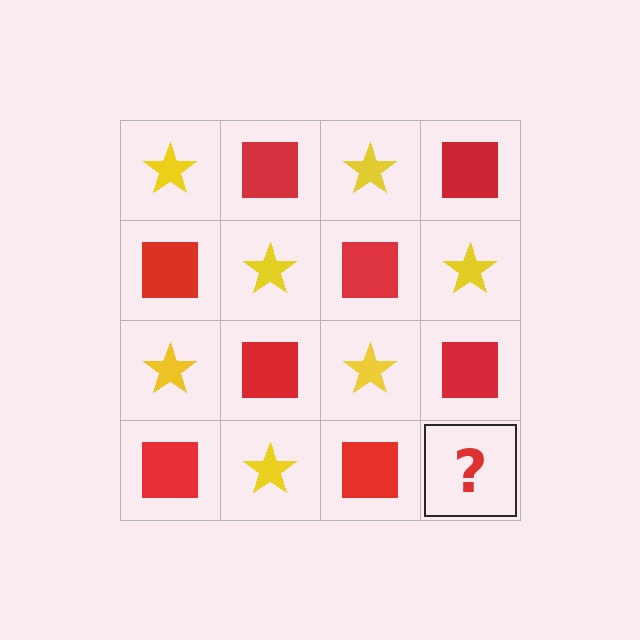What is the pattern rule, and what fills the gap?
The rule is that it alternates yellow star and red square in a checkerboard pattern. The gap should be filled with a yellow star.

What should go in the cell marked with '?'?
The missing cell should contain a yellow star.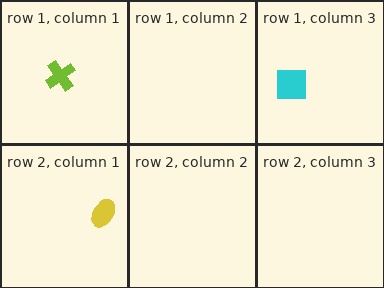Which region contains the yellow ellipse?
The row 2, column 1 region.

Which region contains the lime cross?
The row 1, column 1 region.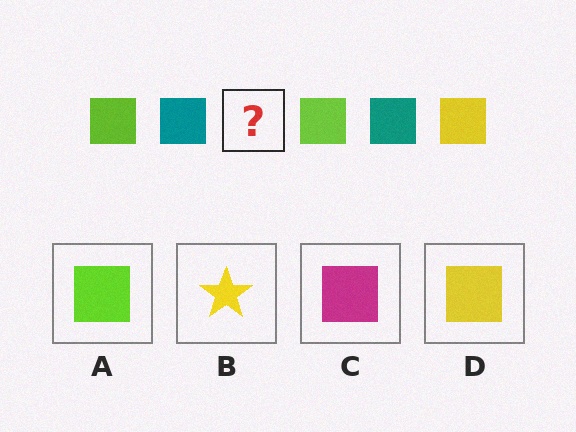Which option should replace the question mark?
Option D.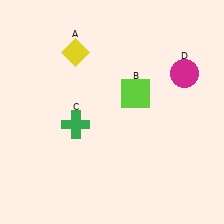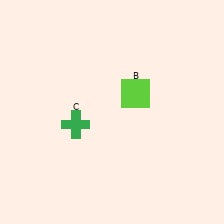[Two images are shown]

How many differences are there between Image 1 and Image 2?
There are 2 differences between the two images.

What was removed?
The magenta circle (D), the yellow diamond (A) were removed in Image 2.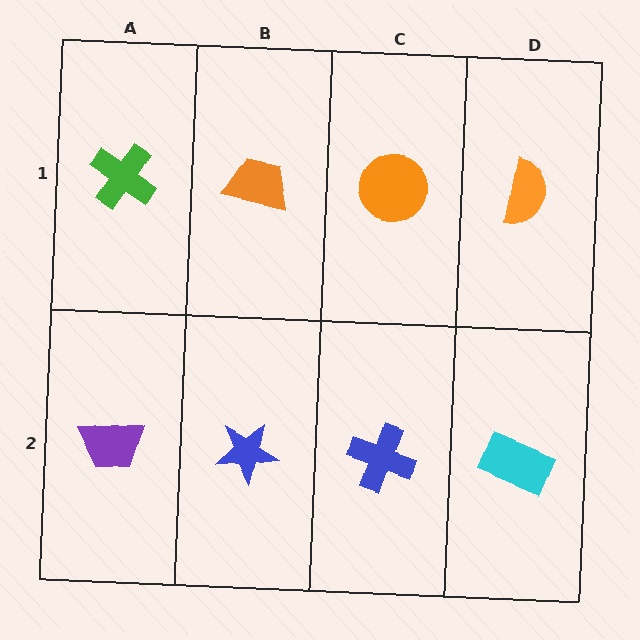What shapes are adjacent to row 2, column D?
An orange semicircle (row 1, column D), a blue cross (row 2, column C).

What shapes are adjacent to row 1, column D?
A cyan rectangle (row 2, column D), an orange circle (row 1, column C).